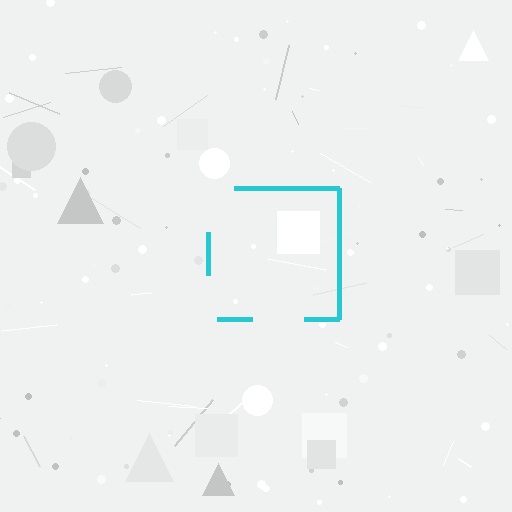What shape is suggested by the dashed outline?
The dashed outline suggests a square.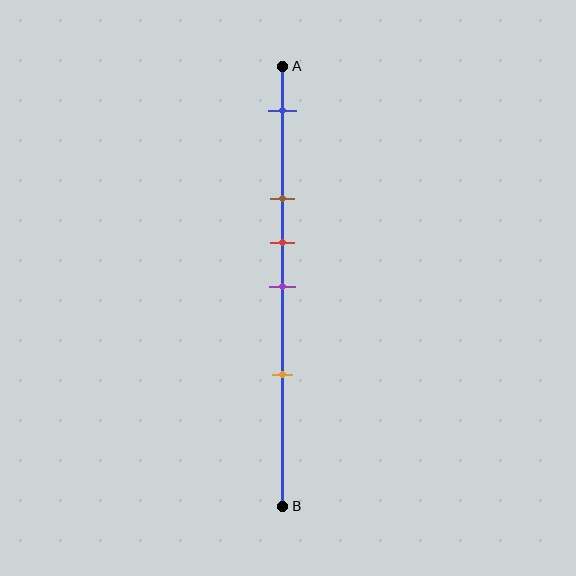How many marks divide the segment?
There are 5 marks dividing the segment.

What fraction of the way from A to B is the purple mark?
The purple mark is approximately 50% (0.5) of the way from A to B.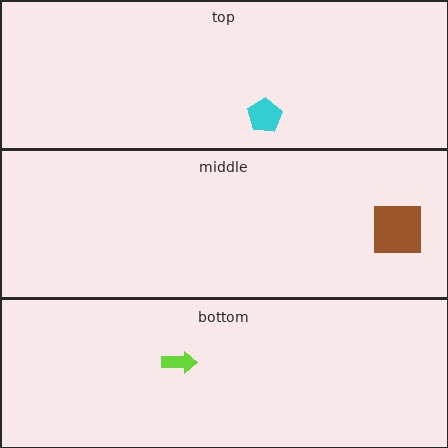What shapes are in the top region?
The cyan pentagon.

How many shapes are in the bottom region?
1.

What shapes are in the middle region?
The brown square.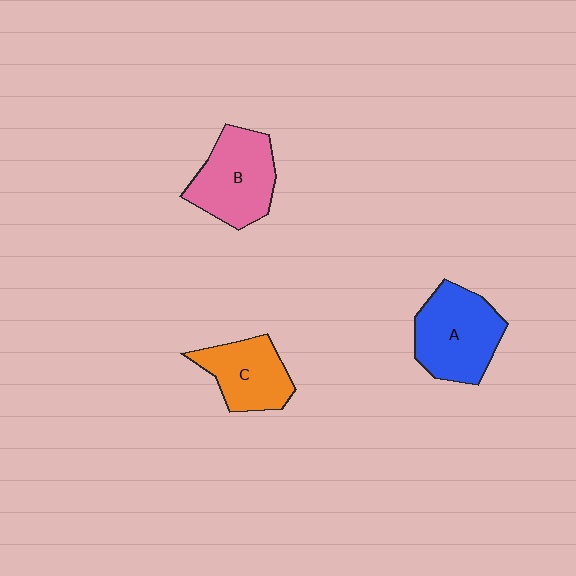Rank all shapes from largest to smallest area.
From largest to smallest: A (blue), B (pink), C (orange).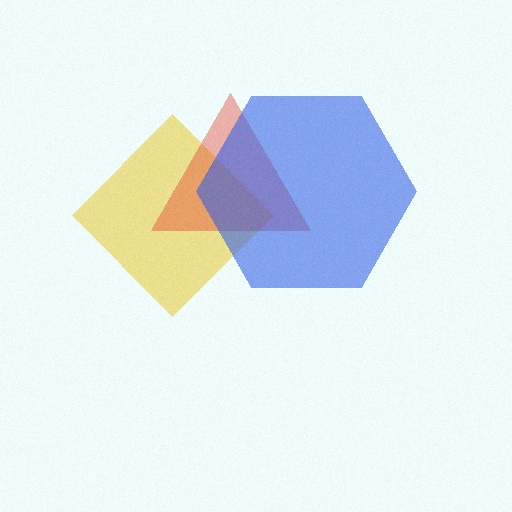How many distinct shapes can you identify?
There are 3 distinct shapes: a yellow diamond, a red triangle, a blue hexagon.